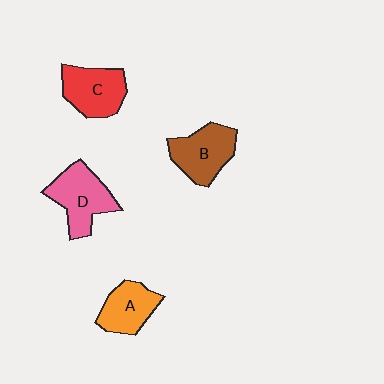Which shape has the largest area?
Shape D (pink).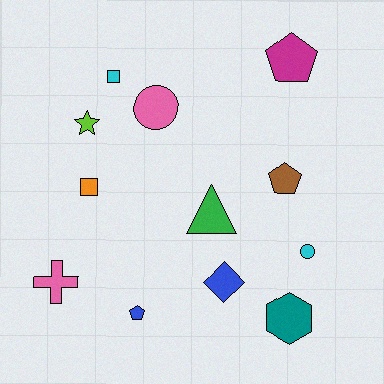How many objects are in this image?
There are 12 objects.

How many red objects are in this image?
There are no red objects.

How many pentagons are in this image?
There are 3 pentagons.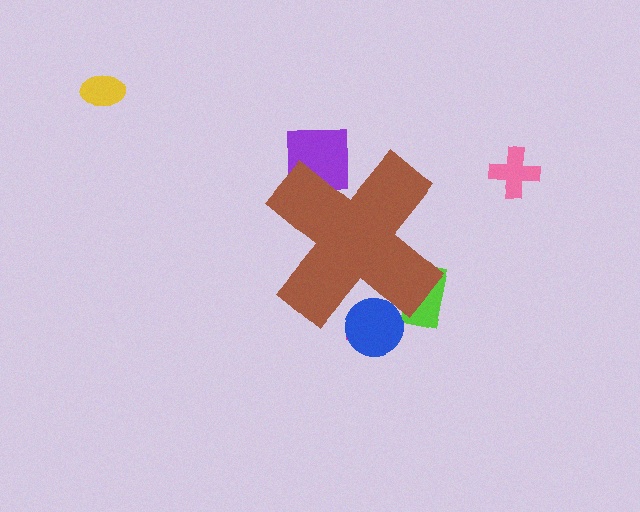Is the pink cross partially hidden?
No, the pink cross is fully visible.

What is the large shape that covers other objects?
A brown cross.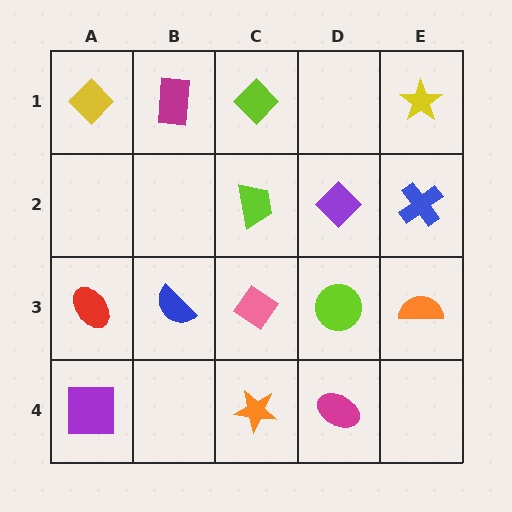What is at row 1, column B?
A magenta rectangle.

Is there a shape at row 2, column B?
No, that cell is empty.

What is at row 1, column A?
A yellow diamond.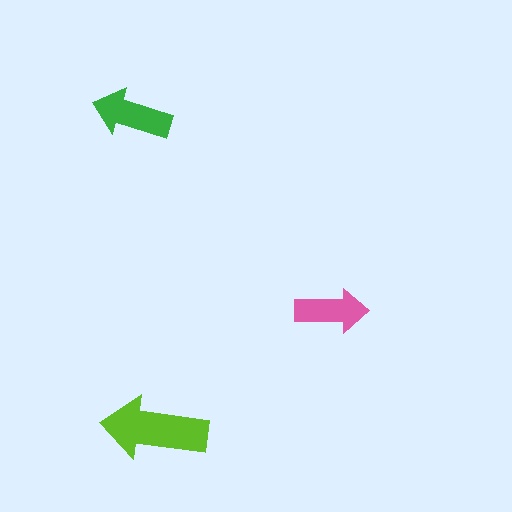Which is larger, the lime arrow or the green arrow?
The lime one.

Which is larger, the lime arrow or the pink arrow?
The lime one.